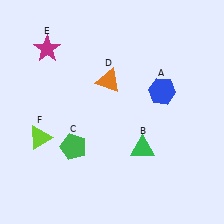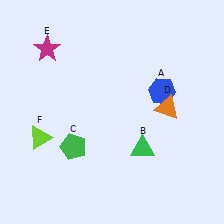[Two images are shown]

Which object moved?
The orange triangle (D) moved right.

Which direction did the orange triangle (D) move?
The orange triangle (D) moved right.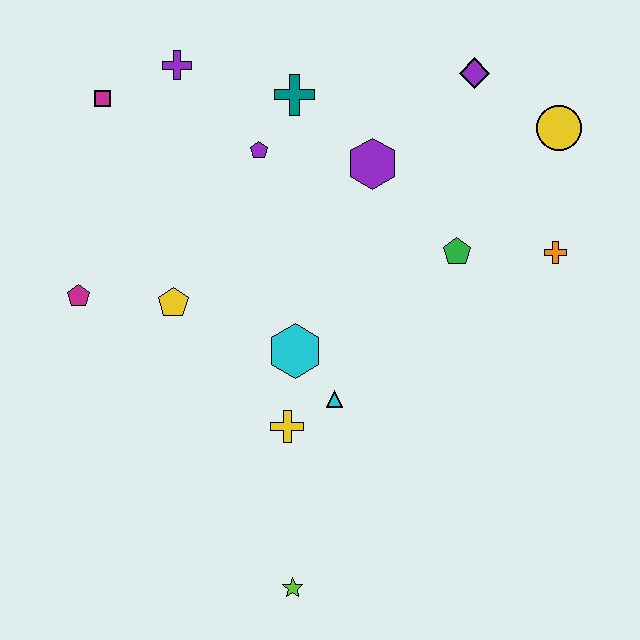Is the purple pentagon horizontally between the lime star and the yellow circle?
No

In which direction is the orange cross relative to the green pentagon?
The orange cross is to the right of the green pentagon.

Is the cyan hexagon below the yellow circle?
Yes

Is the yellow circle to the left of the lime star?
No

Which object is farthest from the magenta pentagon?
The yellow circle is farthest from the magenta pentagon.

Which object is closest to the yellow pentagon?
The magenta pentagon is closest to the yellow pentagon.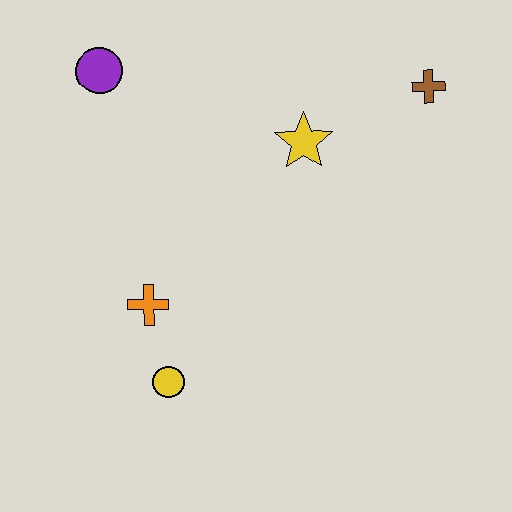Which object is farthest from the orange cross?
The brown cross is farthest from the orange cross.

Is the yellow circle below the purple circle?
Yes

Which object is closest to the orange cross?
The yellow circle is closest to the orange cross.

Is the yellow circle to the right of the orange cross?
Yes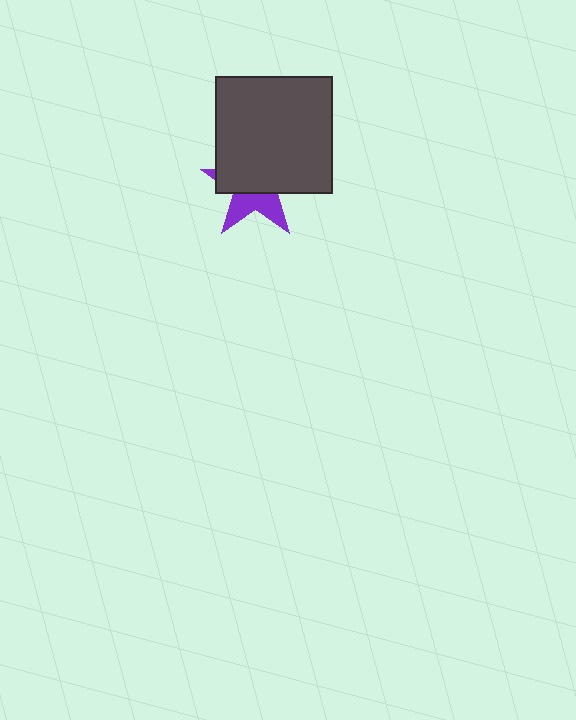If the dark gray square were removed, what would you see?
You would see the complete purple star.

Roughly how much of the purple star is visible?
A small part of it is visible (roughly 40%).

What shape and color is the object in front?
The object in front is a dark gray square.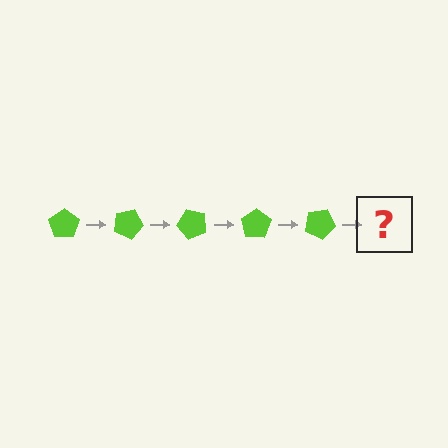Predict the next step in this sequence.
The next step is a lime pentagon rotated 125 degrees.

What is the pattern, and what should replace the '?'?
The pattern is that the pentagon rotates 25 degrees each step. The '?' should be a lime pentagon rotated 125 degrees.